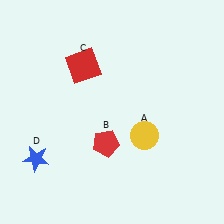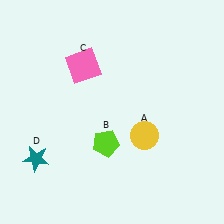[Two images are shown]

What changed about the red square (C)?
In Image 1, C is red. In Image 2, it changed to pink.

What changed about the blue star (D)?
In Image 1, D is blue. In Image 2, it changed to teal.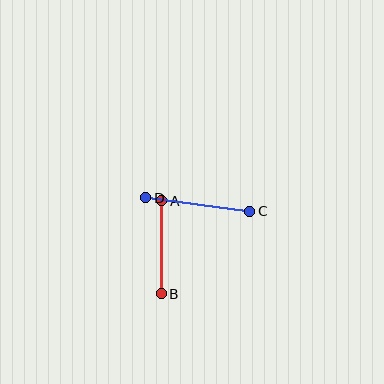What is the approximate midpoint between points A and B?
The midpoint is at approximately (162, 247) pixels.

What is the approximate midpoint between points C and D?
The midpoint is at approximately (198, 205) pixels.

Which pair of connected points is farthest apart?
Points C and D are farthest apart.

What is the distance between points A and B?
The distance is approximately 93 pixels.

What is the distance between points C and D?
The distance is approximately 105 pixels.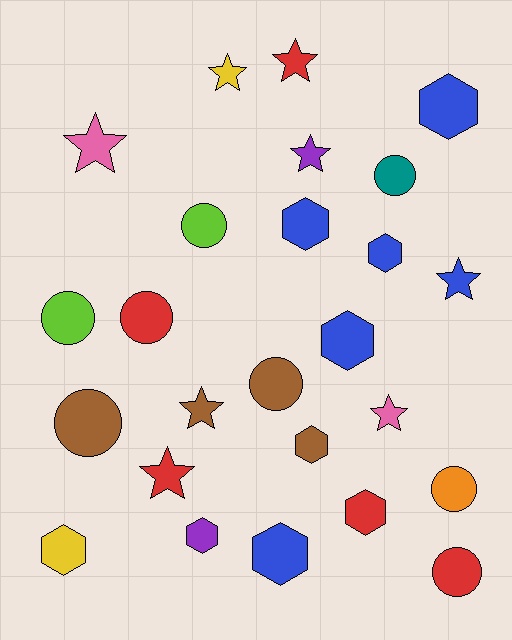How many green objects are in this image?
There are no green objects.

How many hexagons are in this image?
There are 9 hexagons.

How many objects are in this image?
There are 25 objects.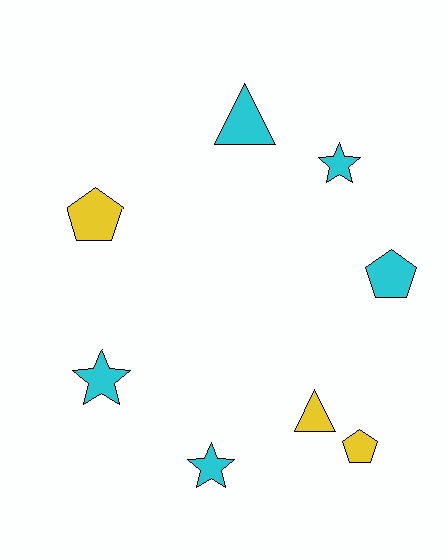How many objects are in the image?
There are 8 objects.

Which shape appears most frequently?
Pentagon, with 3 objects.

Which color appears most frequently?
Cyan, with 5 objects.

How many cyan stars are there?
There are 3 cyan stars.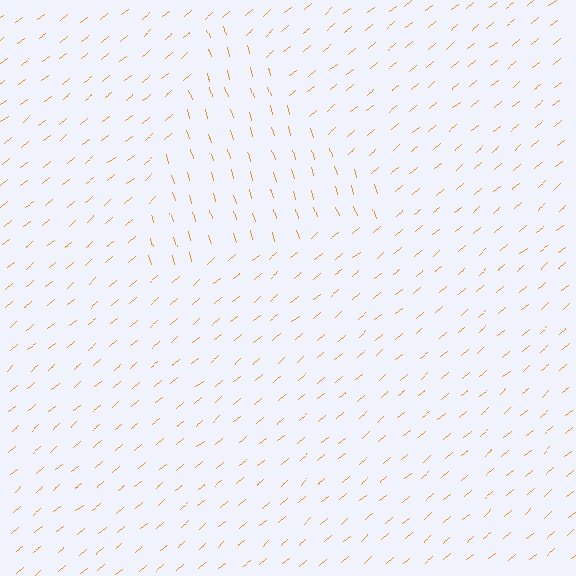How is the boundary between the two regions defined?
The boundary is defined purely by a change in line orientation (approximately 66 degrees difference). All lines are the same color and thickness.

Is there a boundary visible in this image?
Yes, there is a texture boundary formed by a change in line orientation.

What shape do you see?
I see a triangle.